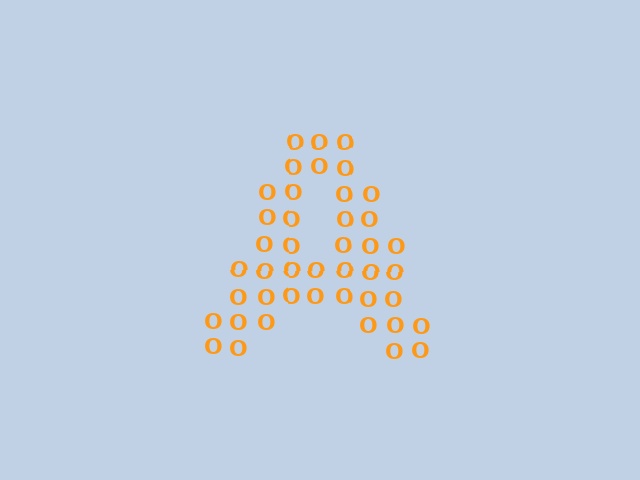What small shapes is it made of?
It is made of small letter O's.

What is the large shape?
The large shape is the letter A.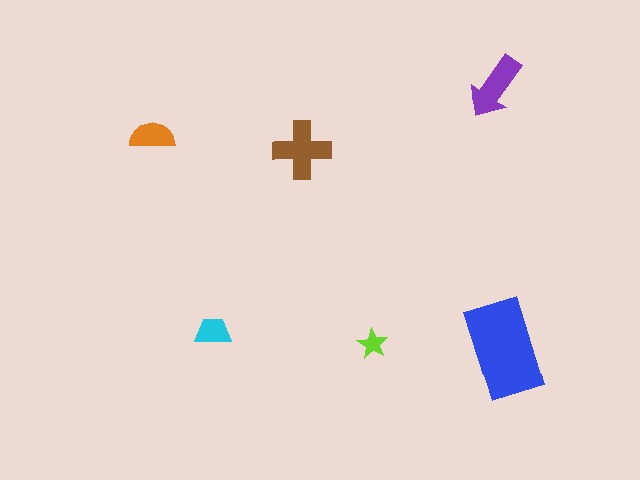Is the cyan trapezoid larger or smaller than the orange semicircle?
Smaller.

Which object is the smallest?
The lime star.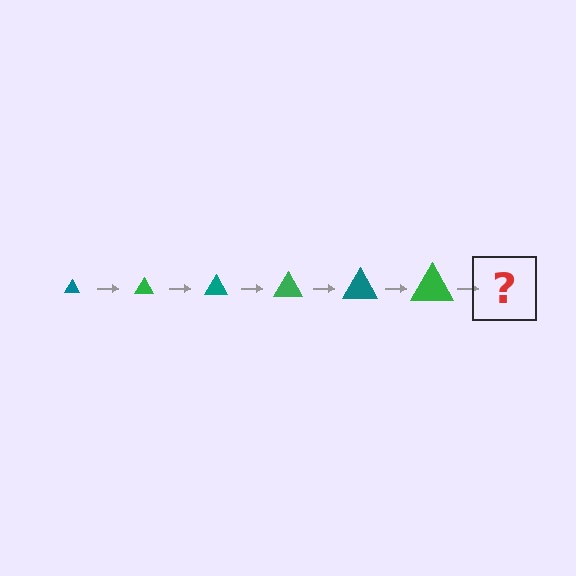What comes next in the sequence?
The next element should be a teal triangle, larger than the previous one.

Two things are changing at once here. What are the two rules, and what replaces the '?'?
The two rules are that the triangle grows larger each step and the color cycles through teal and green. The '?' should be a teal triangle, larger than the previous one.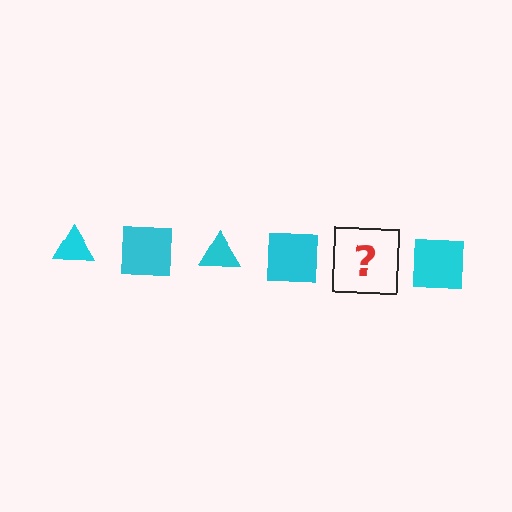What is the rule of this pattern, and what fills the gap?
The rule is that the pattern cycles through triangle, square shapes in cyan. The gap should be filled with a cyan triangle.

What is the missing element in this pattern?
The missing element is a cyan triangle.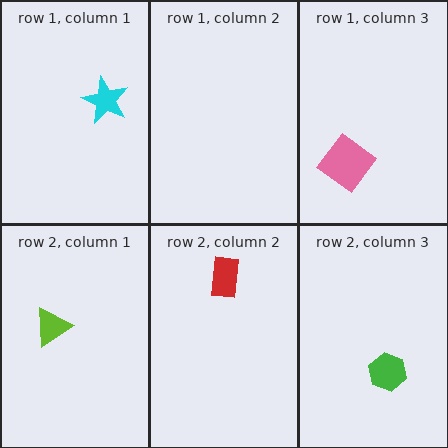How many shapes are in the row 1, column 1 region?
1.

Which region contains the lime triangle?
The row 2, column 1 region.